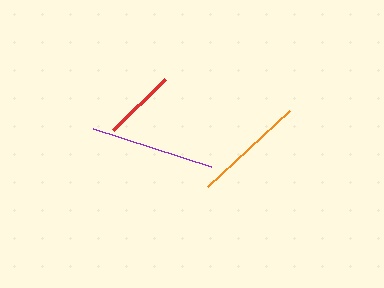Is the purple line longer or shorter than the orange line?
The purple line is longer than the orange line.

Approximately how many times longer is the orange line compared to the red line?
The orange line is approximately 1.5 times the length of the red line.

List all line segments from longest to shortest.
From longest to shortest: purple, orange, red.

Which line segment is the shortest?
The red line is the shortest at approximately 73 pixels.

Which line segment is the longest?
The purple line is the longest at approximately 124 pixels.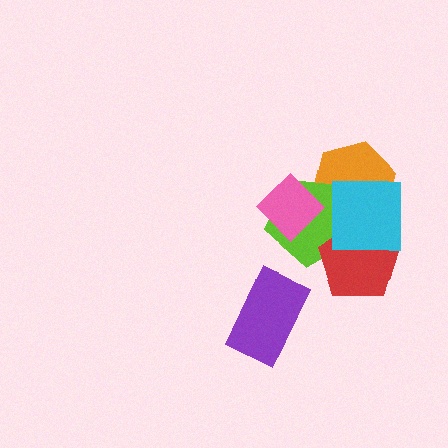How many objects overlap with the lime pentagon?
4 objects overlap with the lime pentagon.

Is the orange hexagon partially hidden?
Yes, it is partially covered by another shape.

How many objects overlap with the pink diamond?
2 objects overlap with the pink diamond.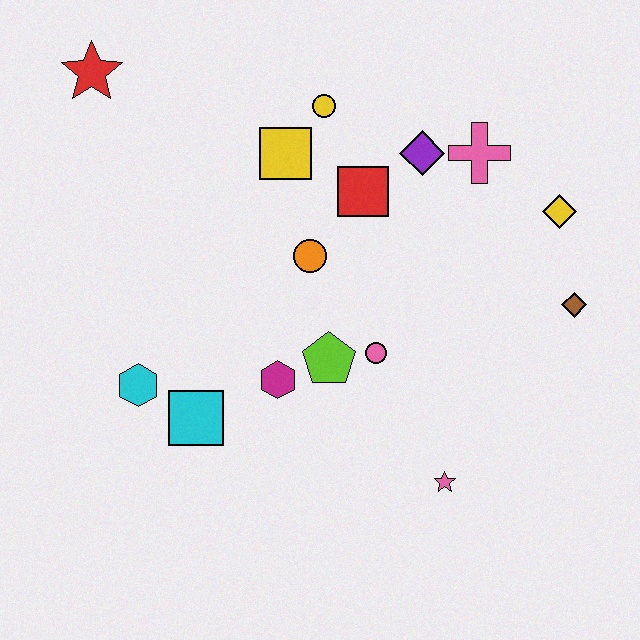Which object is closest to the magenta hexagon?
The lime pentagon is closest to the magenta hexagon.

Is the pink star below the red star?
Yes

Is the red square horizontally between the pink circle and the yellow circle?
Yes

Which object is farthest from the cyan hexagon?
The yellow diamond is farthest from the cyan hexagon.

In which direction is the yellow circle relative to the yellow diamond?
The yellow circle is to the left of the yellow diamond.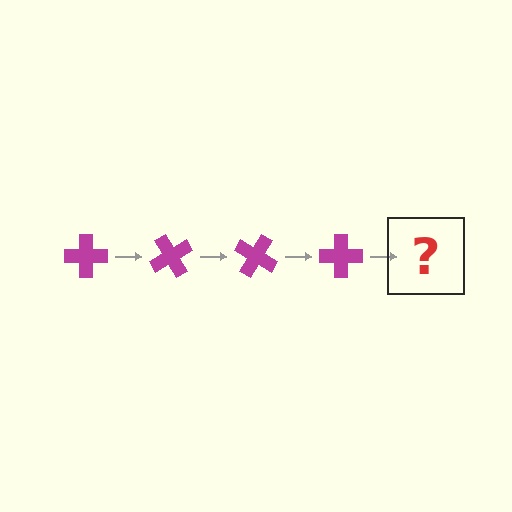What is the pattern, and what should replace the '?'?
The pattern is that the cross rotates 60 degrees each step. The '?' should be a magenta cross rotated 240 degrees.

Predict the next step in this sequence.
The next step is a magenta cross rotated 240 degrees.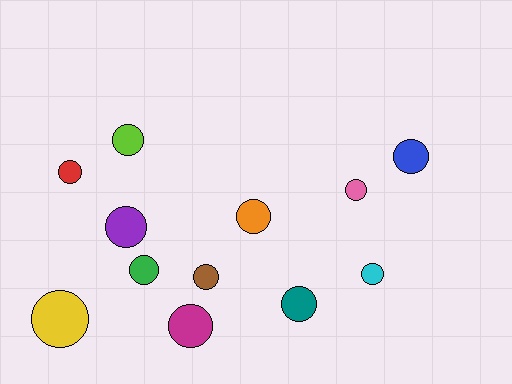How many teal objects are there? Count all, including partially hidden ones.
There is 1 teal object.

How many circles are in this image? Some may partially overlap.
There are 12 circles.